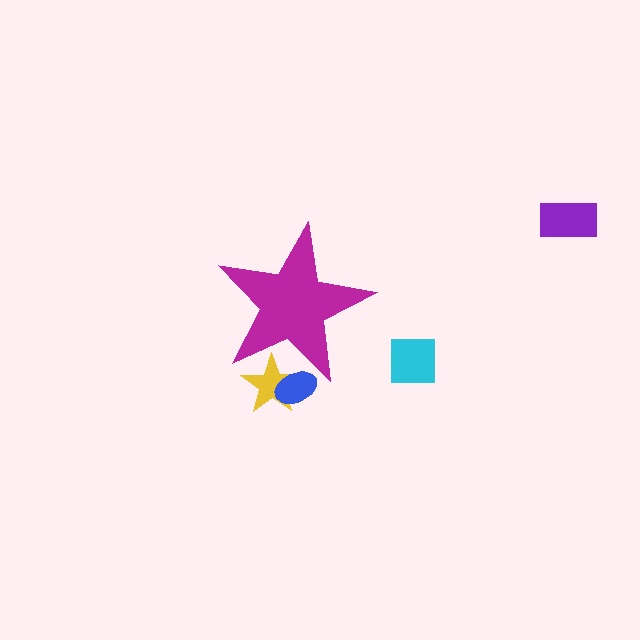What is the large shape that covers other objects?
A magenta star.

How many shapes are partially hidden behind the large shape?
2 shapes are partially hidden.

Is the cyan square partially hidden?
No, the cyan square is fully visible.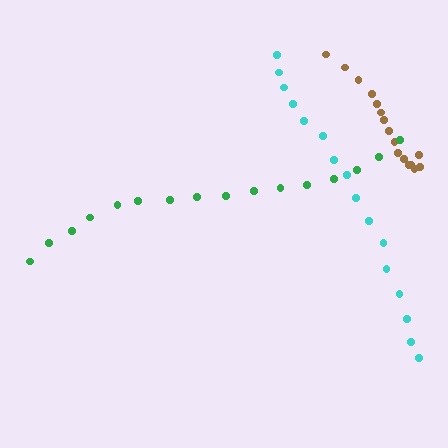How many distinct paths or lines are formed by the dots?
There are 3 distinct paths.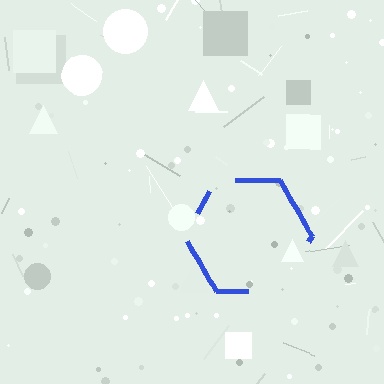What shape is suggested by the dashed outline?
The dashed outline suggests a hexagon.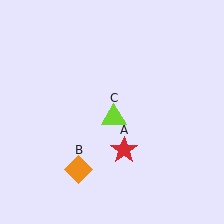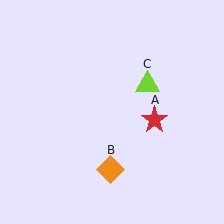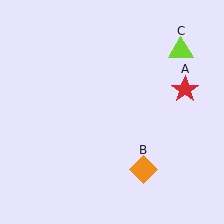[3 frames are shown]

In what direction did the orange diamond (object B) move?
The orange diamond (object B) moved right.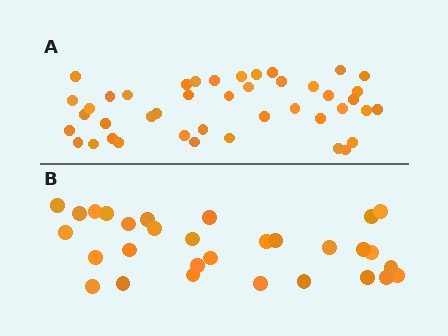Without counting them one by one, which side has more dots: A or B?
Region A (the top region) has more dots.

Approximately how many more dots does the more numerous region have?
Region A has approximately 15 more dots than region B.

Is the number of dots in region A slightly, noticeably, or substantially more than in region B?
Region A has noticeably more, but not dramatically so. The ratio is roughly 1.4 to 1.